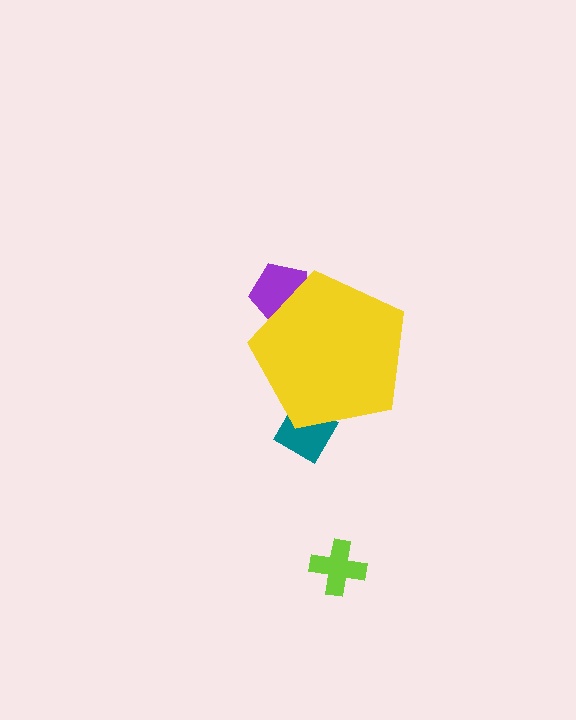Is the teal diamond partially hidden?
Yes, the teal diamond is partially hidden behind the yellow pentagon.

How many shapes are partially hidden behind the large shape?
2 shapes are partially hidden.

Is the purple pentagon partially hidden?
Yes, the purple pentagon is partially hidden behind the yellow pentagon.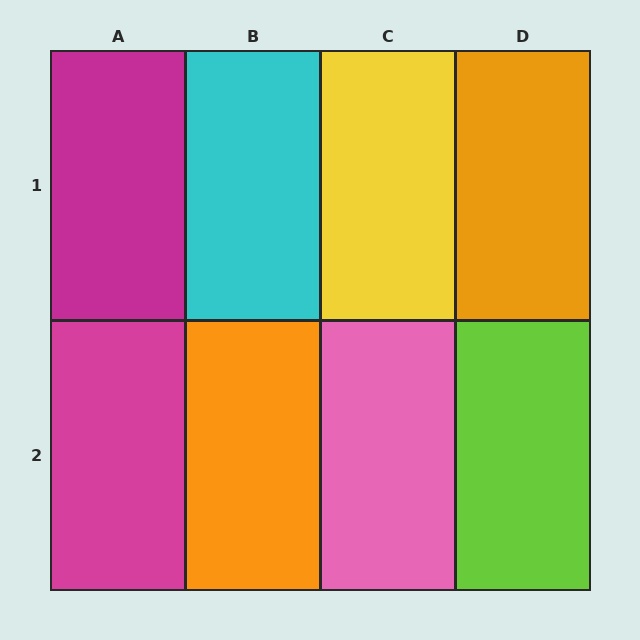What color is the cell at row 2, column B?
Orange.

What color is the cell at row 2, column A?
Magenta.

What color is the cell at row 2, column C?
Pink.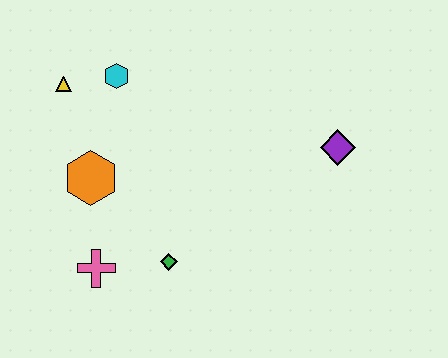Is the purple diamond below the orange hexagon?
No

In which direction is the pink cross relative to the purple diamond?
The pink cross is to the left of the purple diamond.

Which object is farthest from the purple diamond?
The yellow triangle is farthest from the purple diamond.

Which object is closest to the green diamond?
The pink cross is closest to the green diamond.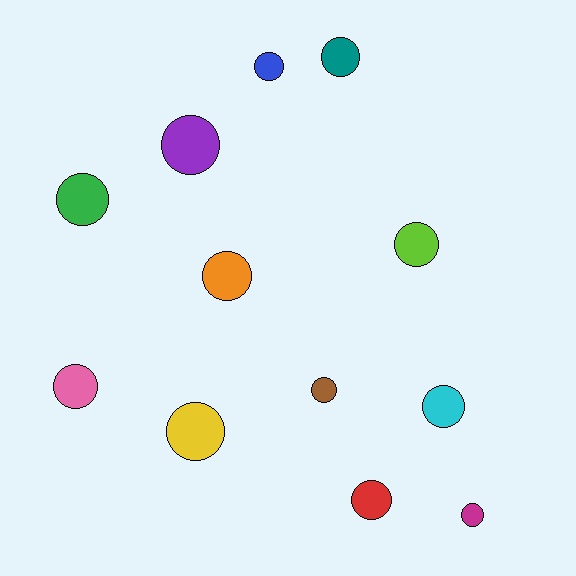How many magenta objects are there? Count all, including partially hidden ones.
There is 1 magenta object.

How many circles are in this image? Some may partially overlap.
There are 12 circles.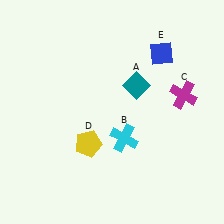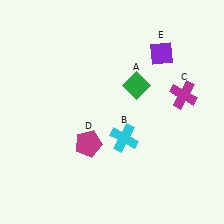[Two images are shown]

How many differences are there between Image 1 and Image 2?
There are 3 differences between the two images.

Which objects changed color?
A changed from teal to green. D changed from yellow to magenta. E changed from blue to purple.